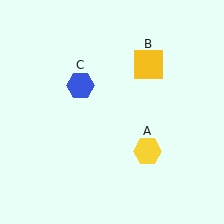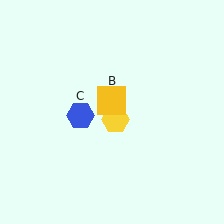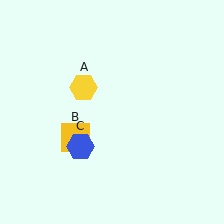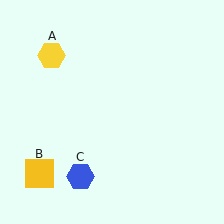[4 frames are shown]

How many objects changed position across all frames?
3 objects changed position: yellow hexagon (object A), yellow square (object B), blue hexagon (object C).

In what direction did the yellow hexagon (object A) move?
The yellow hexagon (object A) moved up and to the left.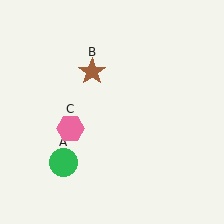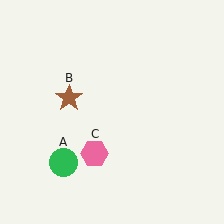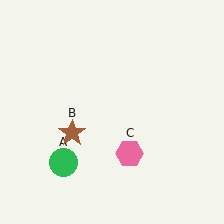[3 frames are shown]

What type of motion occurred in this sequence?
The brown star (object B), pink hexagon (object C) rotated counterclockwise around the center of the scene.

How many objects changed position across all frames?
2 objects changed position: brown star (object B), pink hexagon (object C).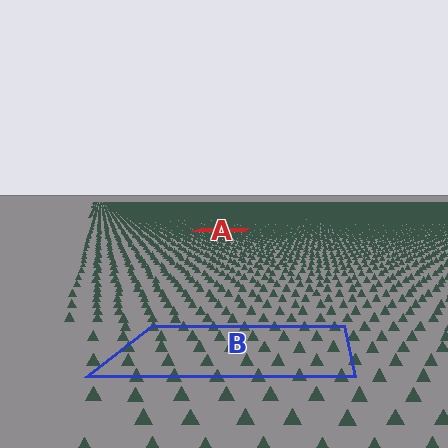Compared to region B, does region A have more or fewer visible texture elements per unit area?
Region A has more texture elements per unit area — they are packed more densely because it is farther away.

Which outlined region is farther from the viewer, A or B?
Region A is farther from the viewer — the texture elements inside it appear smaller and more densely packed.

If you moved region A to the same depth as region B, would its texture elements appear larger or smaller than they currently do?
They would appear larger. At a closer depth, the same texture elements are projected at a bigger on-screen size.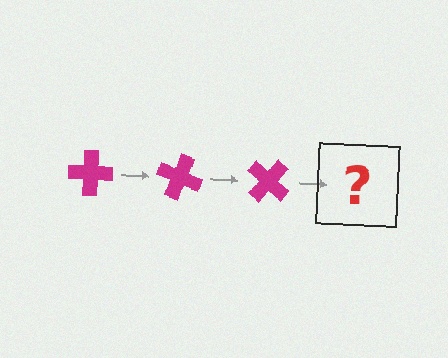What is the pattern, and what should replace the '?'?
The pattern is that the cross rotates 20 degrees each step. The '?' should be a magenta cross rotated 60 degrees.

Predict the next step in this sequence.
The next step is a magenta cross rotated 60 degrees.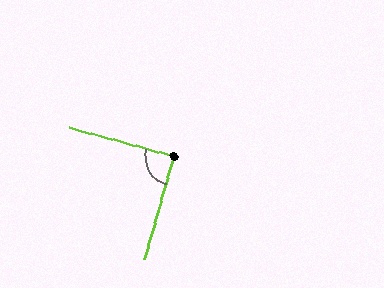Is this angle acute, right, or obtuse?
It is approximately a right angle.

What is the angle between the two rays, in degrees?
Approximately 89 degrees.